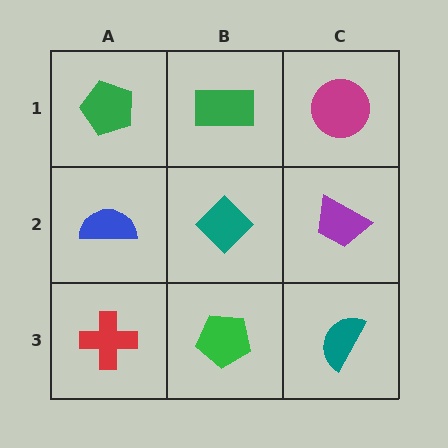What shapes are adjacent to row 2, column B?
A green rectangle (row 1, column B), a green pentagon (row 3, column B), a blue semicircle (row 2, column A), a purple trapezoid (row 2, column C).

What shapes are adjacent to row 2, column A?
A green pentagon (row 1, column A), a red cross (row 3, column A), a teal diamond (row 2, column B).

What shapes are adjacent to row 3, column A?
A blue semicircle (row 2, column A), a green pentagon (row 3, column B).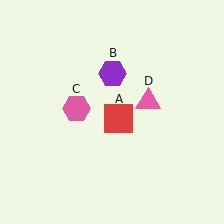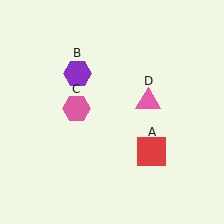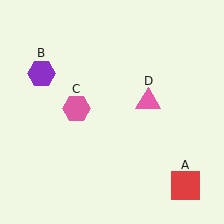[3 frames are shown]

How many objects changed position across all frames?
2 objects changed position: red square (object A), purple hexagon (object B).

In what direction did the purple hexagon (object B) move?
The purple hexagon (object B) moved left.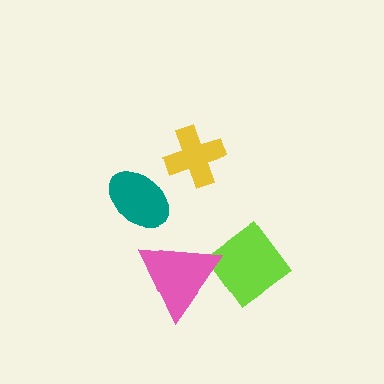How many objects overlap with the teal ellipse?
0 objects overlap with the teal ellipse.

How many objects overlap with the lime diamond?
1 object overlaps with the lime diamond.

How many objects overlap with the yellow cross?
0 objects overlap with the yellow cross.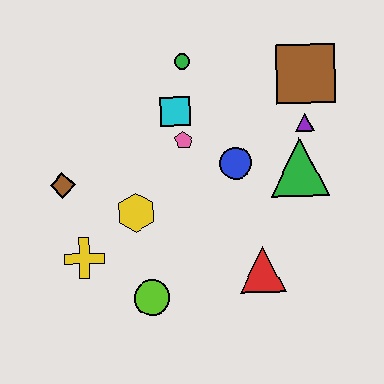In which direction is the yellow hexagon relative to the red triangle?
The yellow hexagon is to the left of the red triangle.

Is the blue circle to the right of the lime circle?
Yes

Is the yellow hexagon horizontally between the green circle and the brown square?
No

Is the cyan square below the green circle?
Yes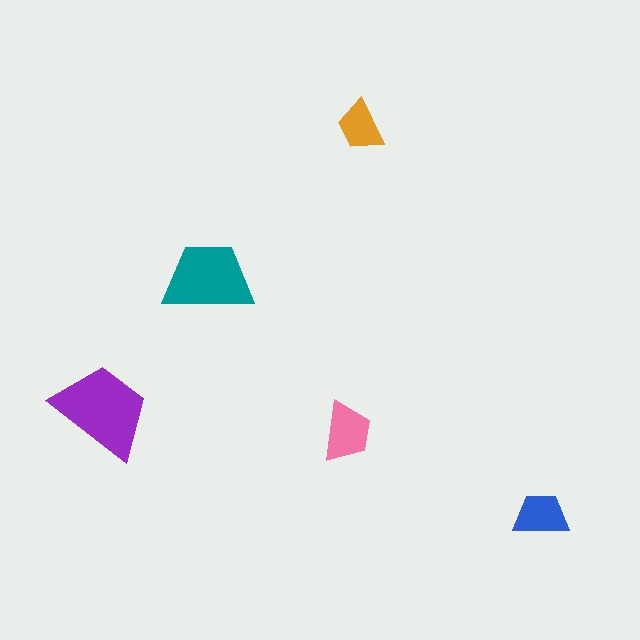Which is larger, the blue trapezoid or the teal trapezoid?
The teal one.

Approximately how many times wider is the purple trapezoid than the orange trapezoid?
About 2 times wider.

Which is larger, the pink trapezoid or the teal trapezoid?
The teal one.